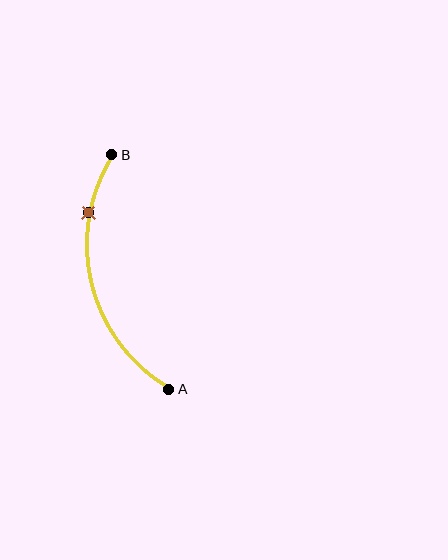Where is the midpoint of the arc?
The arc midpoint is the point on the curve farthest from the straight line joining A and B. It sits to the left of that line.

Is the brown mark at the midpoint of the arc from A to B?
No. The brown mark lies on the arc but is closer to endpoint B. The arc midpoint would be at the point on the curve equidistant along the arc from both A and B.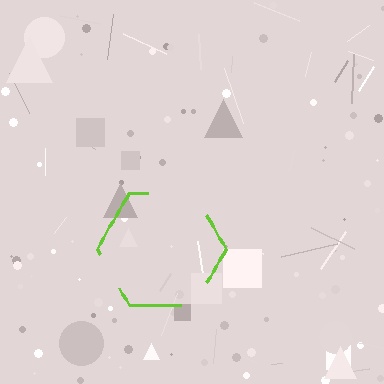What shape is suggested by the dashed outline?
The dashed outline suggests a hexagon.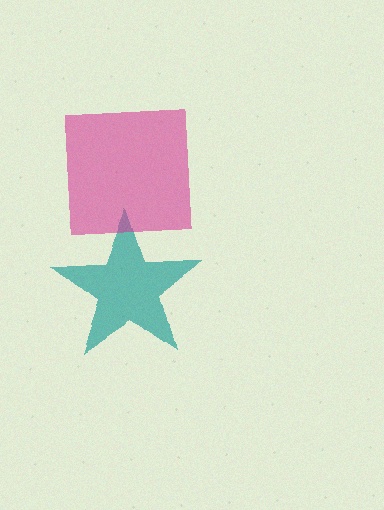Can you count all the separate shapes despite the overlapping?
Yes, there are 2 separate shapes.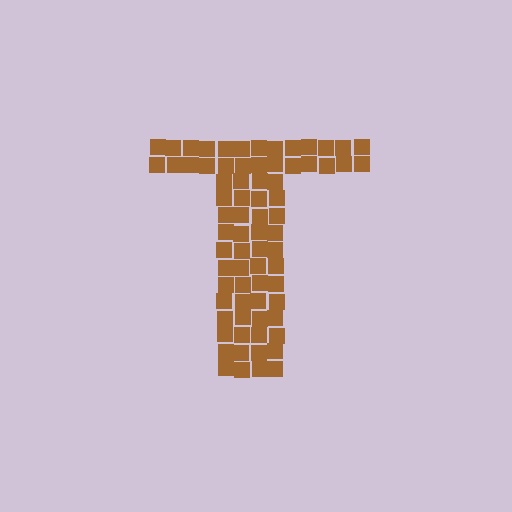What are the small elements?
The small elements are squares.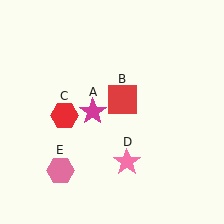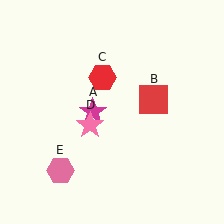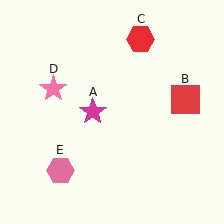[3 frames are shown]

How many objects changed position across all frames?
3 objects changed position: red square (object B), red hexagon (object C), pink star (object D).